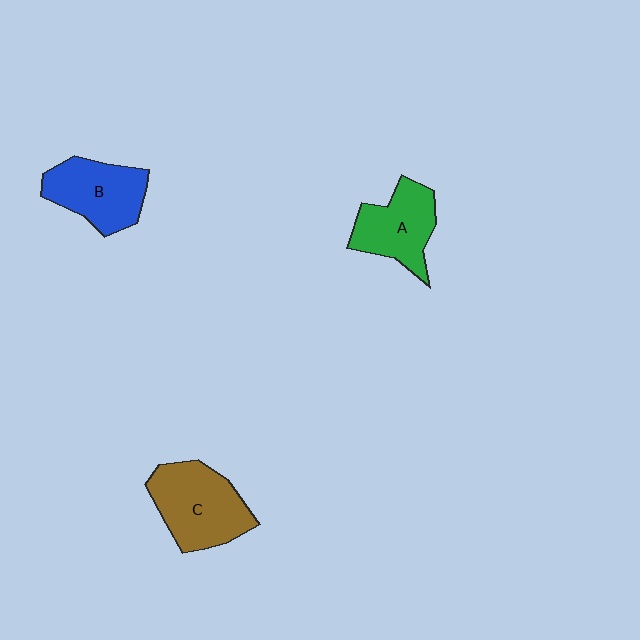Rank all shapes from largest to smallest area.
From largest to smallest: C (brown), B (blue), A (green).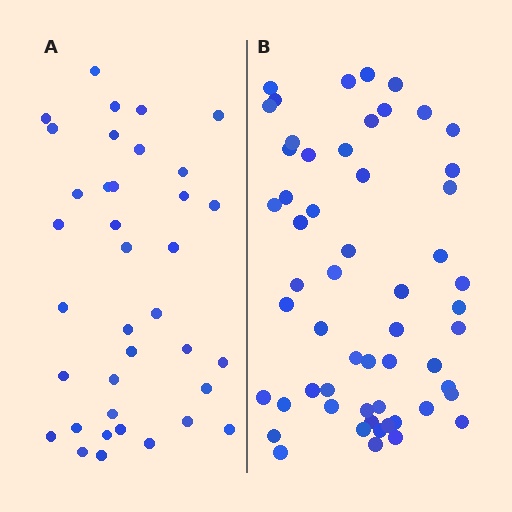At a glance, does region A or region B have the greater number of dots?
Region B (the right region) has more dots.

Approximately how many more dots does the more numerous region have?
Region B has approximately 20 more dots than region A.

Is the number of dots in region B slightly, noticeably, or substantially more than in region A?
Region B has substantially more. The ratio is roughly 1.5 to 1.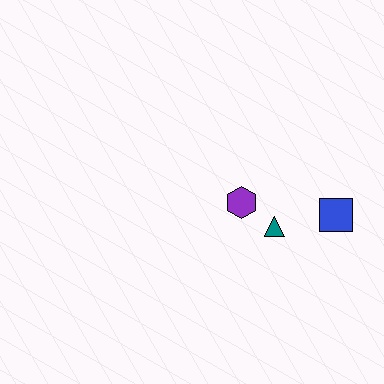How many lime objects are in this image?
There are no lime objects.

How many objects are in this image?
There are 3 objects.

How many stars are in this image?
There are no stars.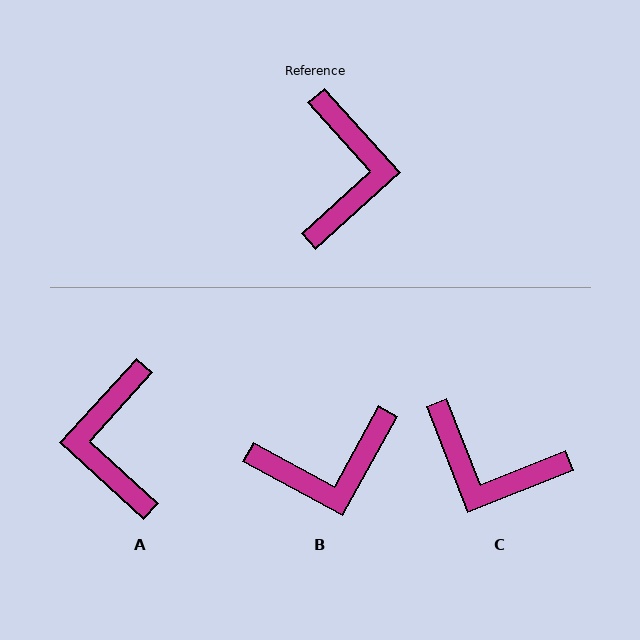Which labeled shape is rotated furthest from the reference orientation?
A, about 174 degrees away.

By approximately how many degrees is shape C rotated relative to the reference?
Approximately 111 degrees clockwise.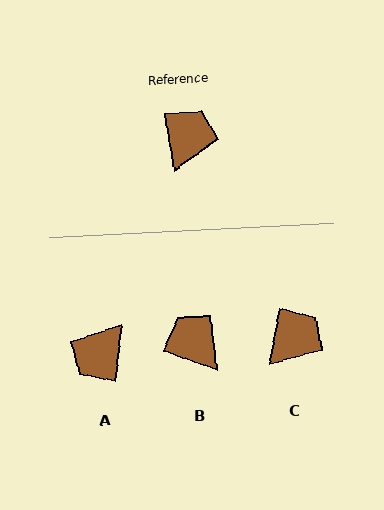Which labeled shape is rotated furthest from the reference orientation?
A, about 163 degrees away.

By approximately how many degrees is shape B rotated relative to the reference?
Approximately 61 degrees counter-clockwise.